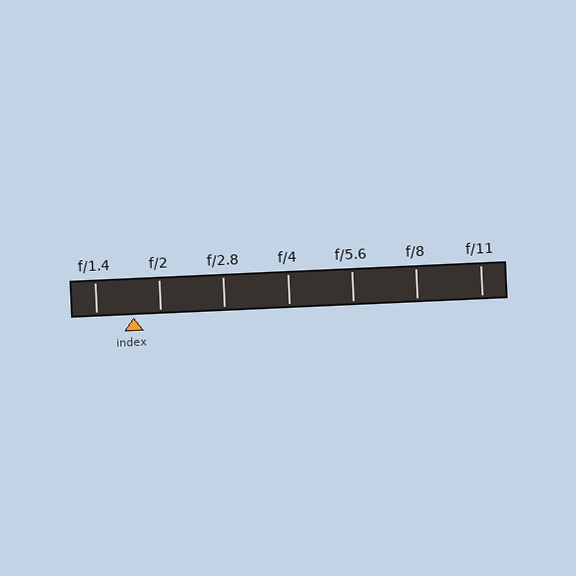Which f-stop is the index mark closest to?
The index mark is closest to f/2.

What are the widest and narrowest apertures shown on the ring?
The widest aperture shown is f/1.4 and the narrowest is f/11.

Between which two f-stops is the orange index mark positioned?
The index mark is between f/1.4 and f/2.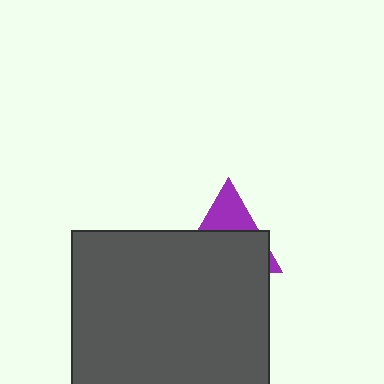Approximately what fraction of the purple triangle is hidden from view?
Roughly 67% of the purple triangle is hidden behind the dark gray square.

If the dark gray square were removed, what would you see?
You would see the complete purple triangle.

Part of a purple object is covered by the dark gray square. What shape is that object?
It is a triangle.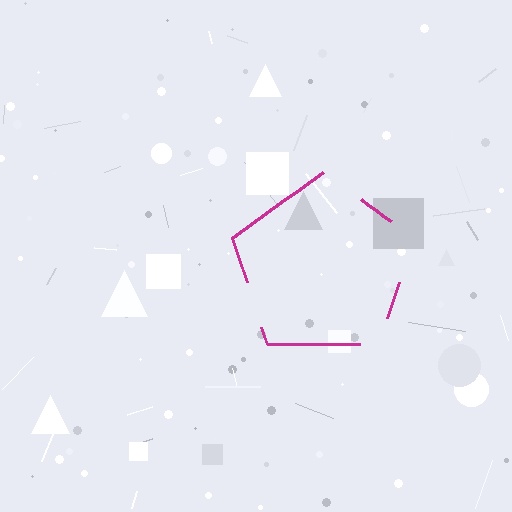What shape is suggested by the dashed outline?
The dashed outline suggests a pentagon.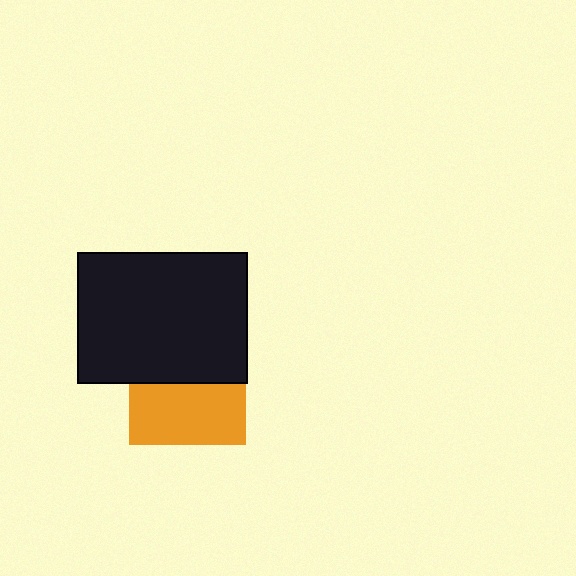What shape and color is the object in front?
The object in front is a black rectangle.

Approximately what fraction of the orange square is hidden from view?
Roughly 47% of the orange square is hidden behind the black rectangle.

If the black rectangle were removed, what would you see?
You would see the complete orange square.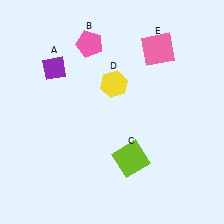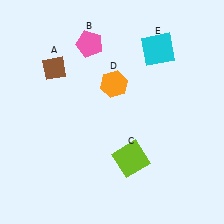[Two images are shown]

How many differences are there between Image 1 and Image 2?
There are 3 differences between the two images.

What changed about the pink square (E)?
In Image 1, E is pink. In Image 2, it changed to cyan.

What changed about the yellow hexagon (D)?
In Image 1, D is yellow. In Image 2, it changed to orange.